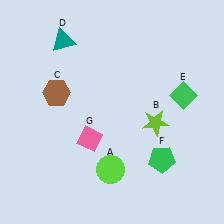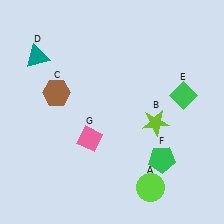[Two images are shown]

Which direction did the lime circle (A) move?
The lime circle (A) moved right.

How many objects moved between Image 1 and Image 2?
2 objects moved between the two images.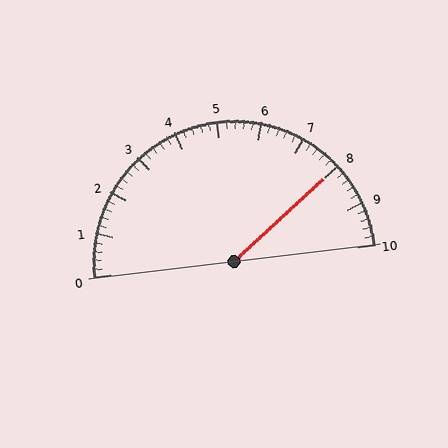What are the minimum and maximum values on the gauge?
The gauge ranges from 0 to 10.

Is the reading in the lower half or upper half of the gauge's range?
The reading is in the upper half of the range (0 to 10).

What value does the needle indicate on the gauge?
The needle indicates approximately 8.0.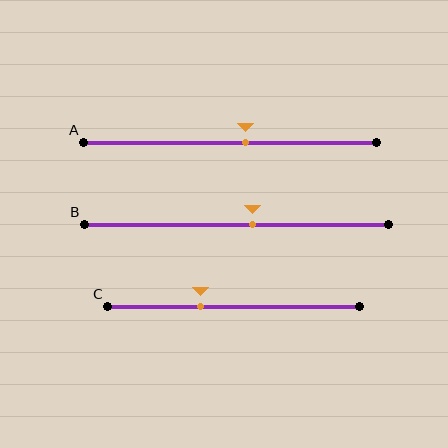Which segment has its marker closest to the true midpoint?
Segment A has its marker closest to the true midpoint.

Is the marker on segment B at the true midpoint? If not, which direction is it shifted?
No, the marker on segment B is shifted to the right by about 5% of the segment length.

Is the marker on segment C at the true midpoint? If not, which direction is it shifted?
No, the marker on segment C is shifted to the left by about 13% of the segment length.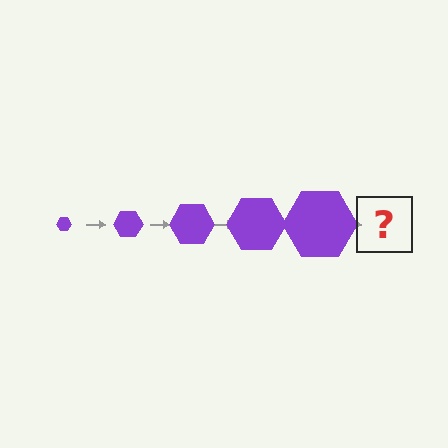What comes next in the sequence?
The next element should be a purple hexagon, larger than the previous one.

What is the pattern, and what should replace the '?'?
The pattern is that the hexagon gets progressively larger each step. The '?' should be a purple hexagon, larger than the previous one.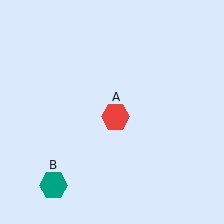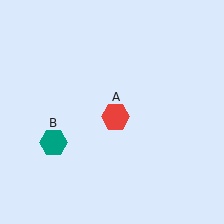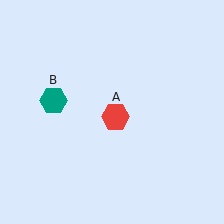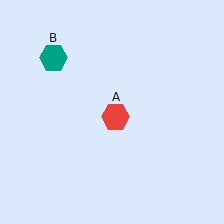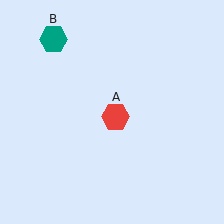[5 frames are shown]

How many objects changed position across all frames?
1 object changed position: teal hexagon (object B).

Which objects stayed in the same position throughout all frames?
Red hexagon (object A) remained stationary.